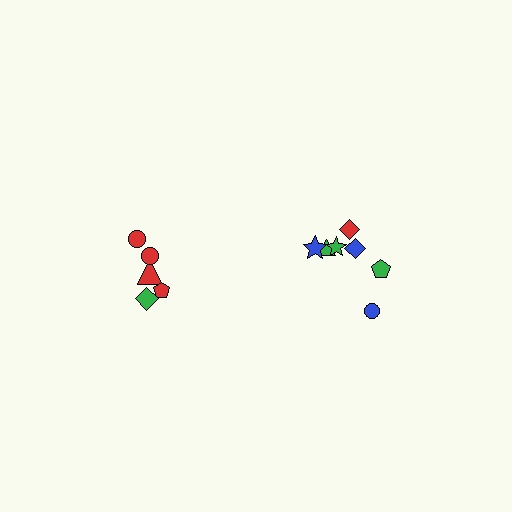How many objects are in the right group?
There are 7 objects.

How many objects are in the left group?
There are 5 objects.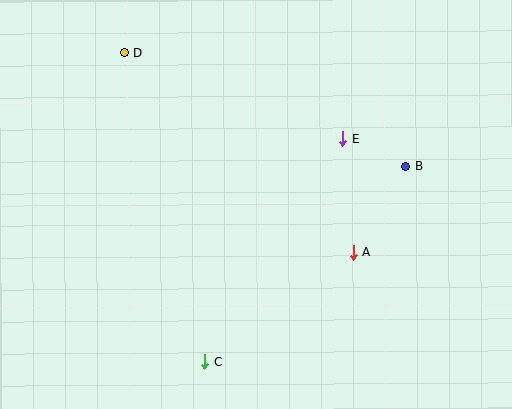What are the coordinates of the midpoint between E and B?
The midpoint between E and B is at (374, 153).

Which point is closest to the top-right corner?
Point B is closest to the top-right corner.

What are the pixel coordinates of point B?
Point B is at (405, 166).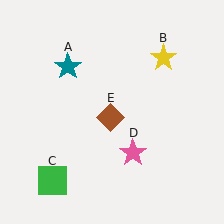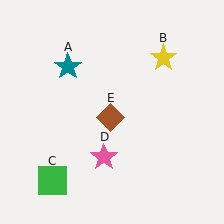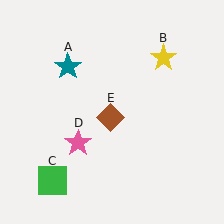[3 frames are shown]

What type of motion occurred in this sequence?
The pink star (object D) rotated clockwise around the center of the scene.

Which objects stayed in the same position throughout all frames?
Teal star (object A) and yellow star (object B) and green square (object C) and brown diamond (object E) remained stationary.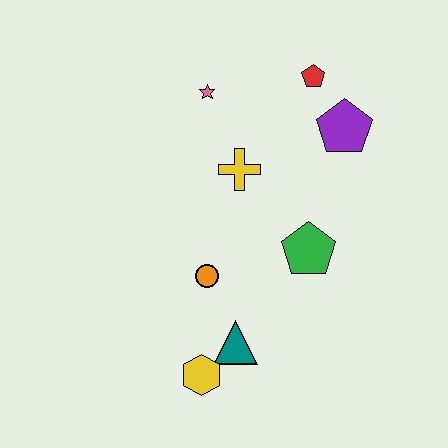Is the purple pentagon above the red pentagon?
No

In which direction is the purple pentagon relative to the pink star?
The purple pentagon is to the right of the pink star.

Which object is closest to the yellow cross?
The pink star is closest to the yellow cross.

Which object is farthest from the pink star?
The yellow hexagon is farthest from the pink star.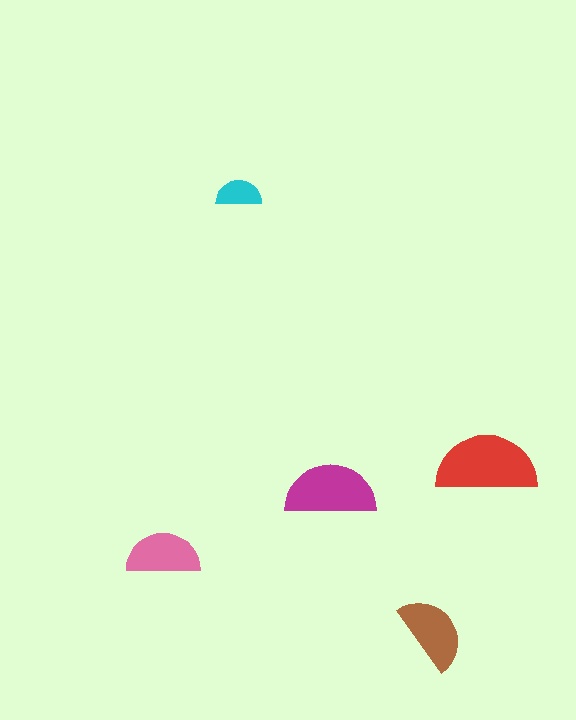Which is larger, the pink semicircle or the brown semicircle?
The brown one.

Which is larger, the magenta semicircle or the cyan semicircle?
The magenta one.